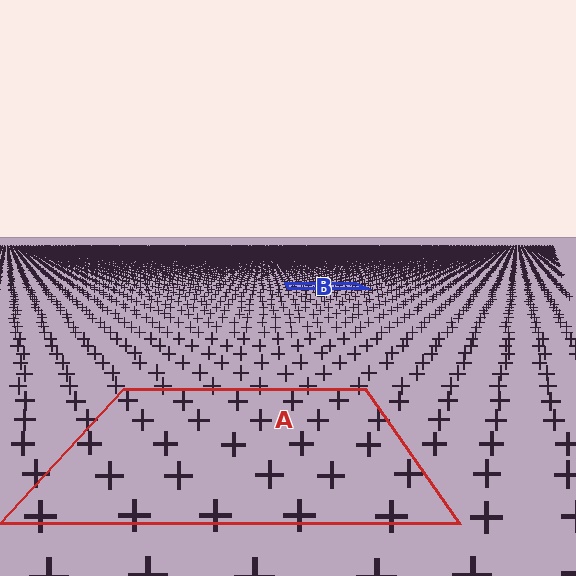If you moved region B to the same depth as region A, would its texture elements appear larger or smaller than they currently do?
They would appear larger. At a closer depth, the same texture elements are projected at a bigger on-screen size.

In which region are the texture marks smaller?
The texture marks are smaller in region B, because it is farther away.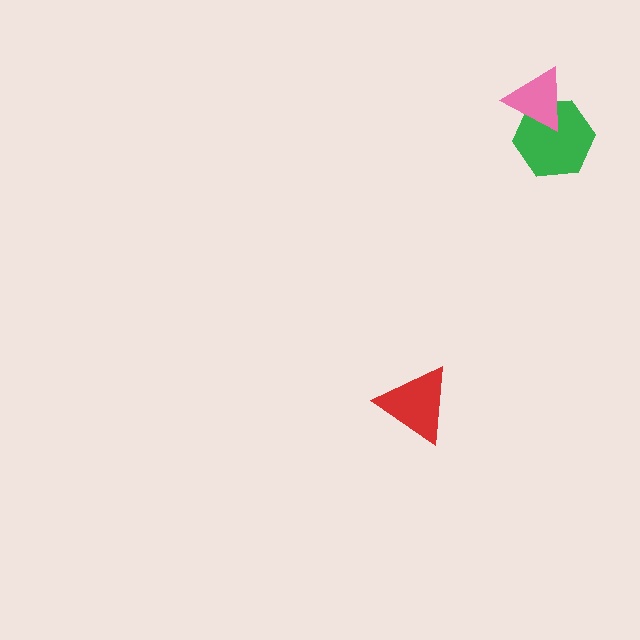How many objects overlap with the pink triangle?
1 object overlaps with the pink triangle.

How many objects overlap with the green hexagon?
1 object overlaps with the green hexagon.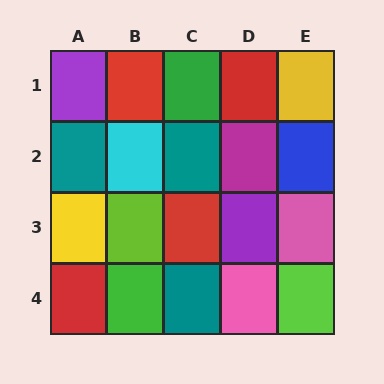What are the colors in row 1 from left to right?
Purple, red, green, red, yellow.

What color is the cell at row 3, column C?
Red.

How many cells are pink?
2 cells are pink.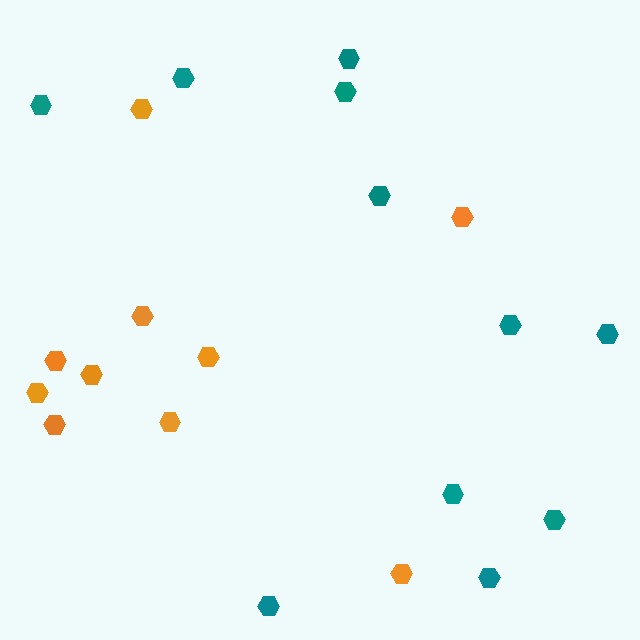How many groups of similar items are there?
There are 2 groups: one group of teal hexagons (11) and one group of orange hexagons (10).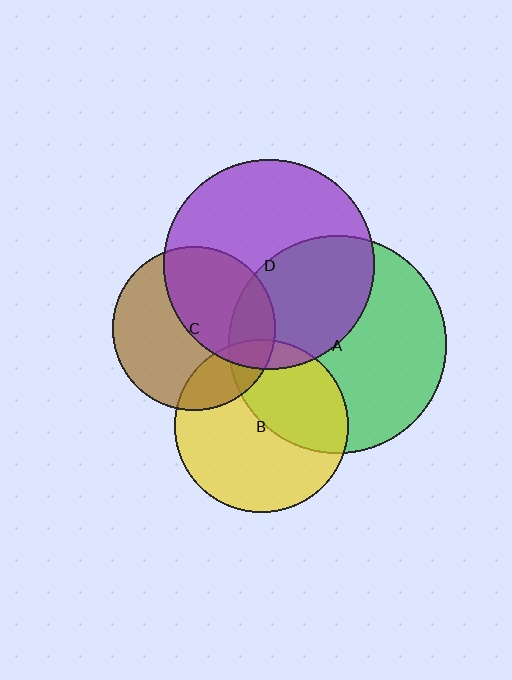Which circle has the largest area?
Circle A (green).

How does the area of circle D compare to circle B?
Approximately 1.5 times.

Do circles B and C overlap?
Yes.